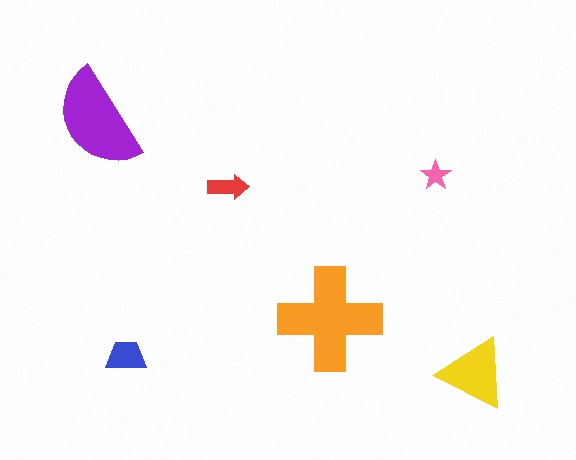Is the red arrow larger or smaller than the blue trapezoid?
Smaller.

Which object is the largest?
The orange cross.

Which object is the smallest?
The pink star.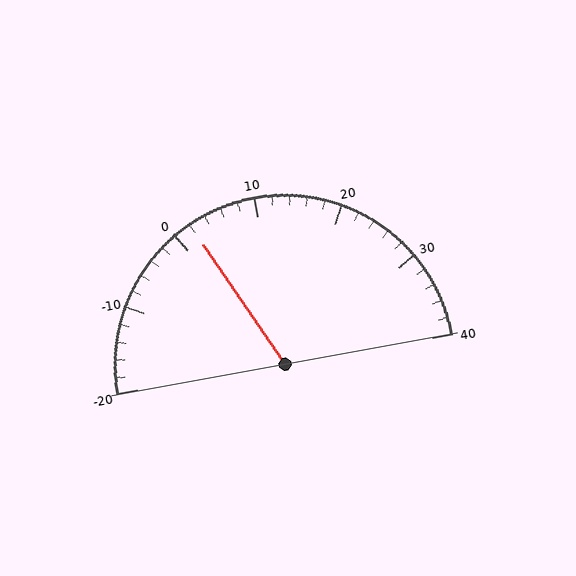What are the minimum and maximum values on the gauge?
The gauge ranges from -20 to 40.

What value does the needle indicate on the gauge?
The needle indicates approximately 2.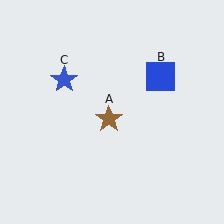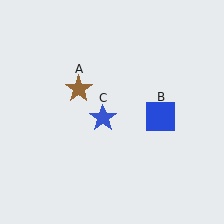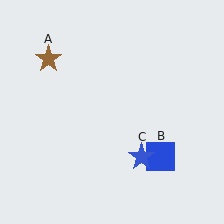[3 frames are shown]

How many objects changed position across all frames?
3 objects changed position: brown star (object A), blue square (object B), blue star (object C).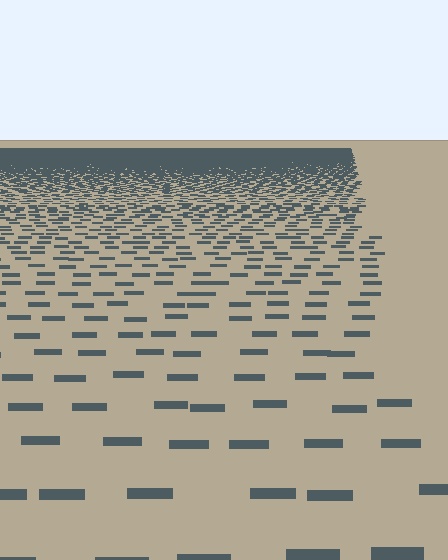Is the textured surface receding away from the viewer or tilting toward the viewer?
The surface is receding away from the viewer. Texture elements get smaller and denser toward the top.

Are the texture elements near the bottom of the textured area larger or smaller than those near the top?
Larger. Near the bottom, elements are closer to the viewer and appear at a bigger on-screen size.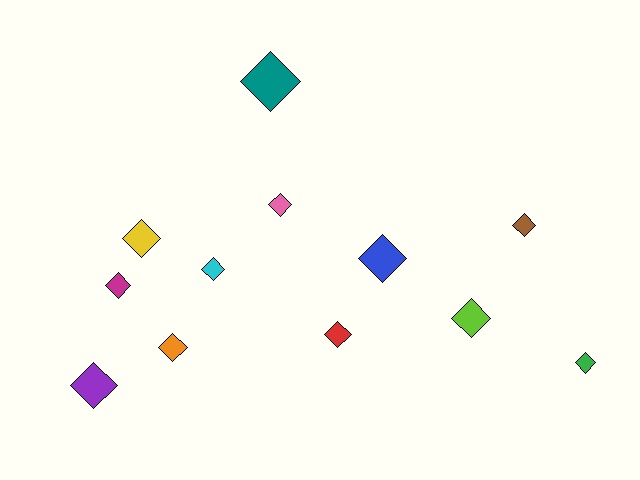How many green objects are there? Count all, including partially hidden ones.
There is 1 green object.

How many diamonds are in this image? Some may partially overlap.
There are 12 diamonds.